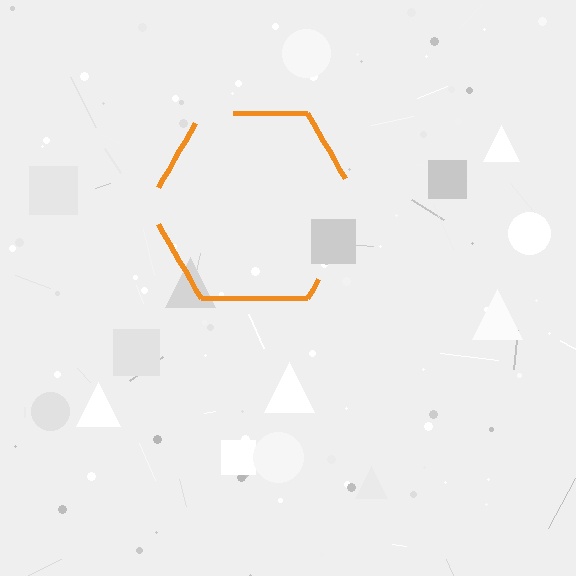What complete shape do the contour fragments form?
The contour fragments form a hexagon.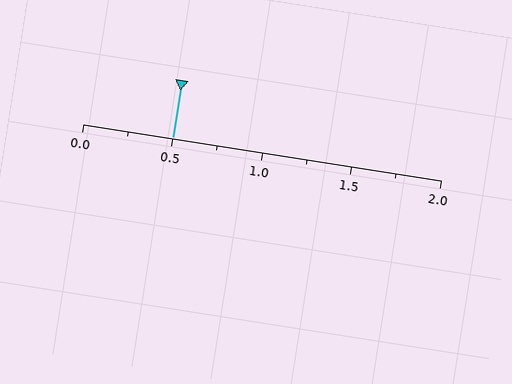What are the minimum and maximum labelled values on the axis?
The axis runs from 0.0 to 2.0.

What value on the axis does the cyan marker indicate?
The marker indicates approximately 0.5.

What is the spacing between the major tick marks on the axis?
The major ticks are spaced 0.5 apart.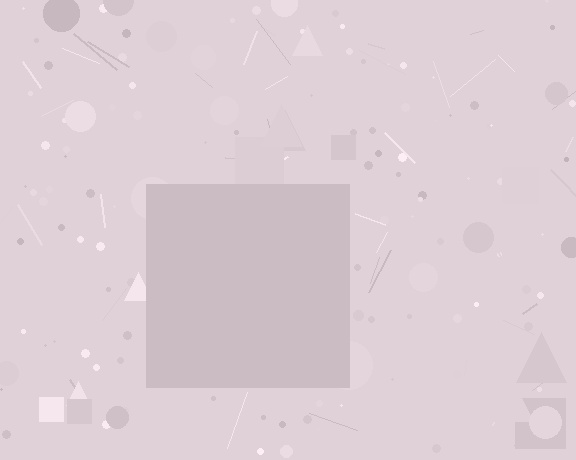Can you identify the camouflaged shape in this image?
The camouflaged shape is a square.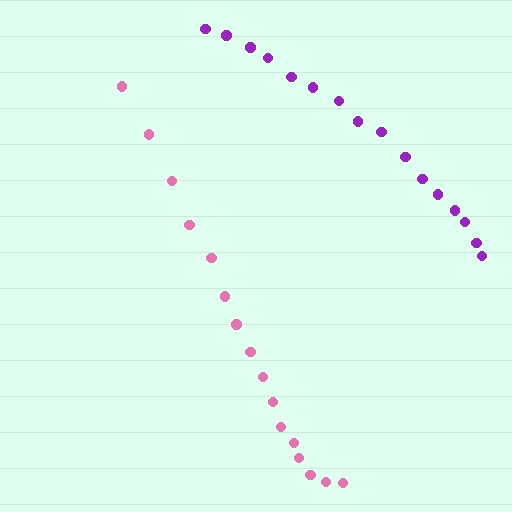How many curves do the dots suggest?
There are 2 distinct paths.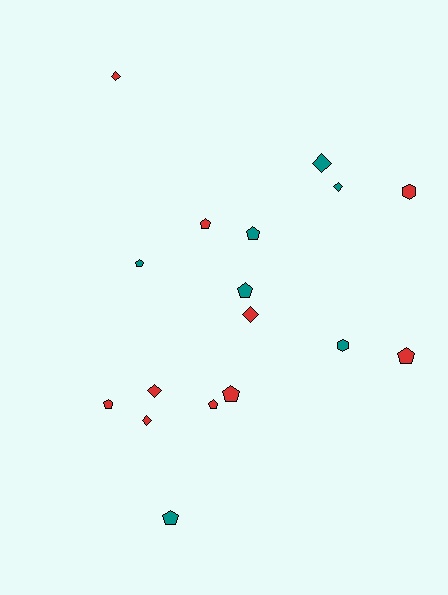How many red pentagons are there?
There are 5 red pentagons.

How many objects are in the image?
There are 17 objects.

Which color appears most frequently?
Red, with 10 objects.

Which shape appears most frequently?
Pentagon, with 9 objects.